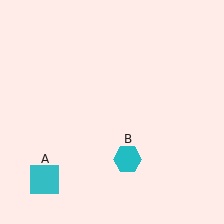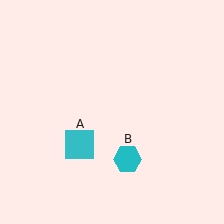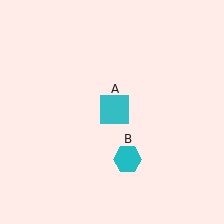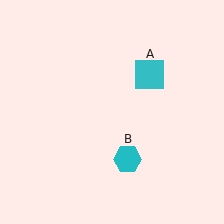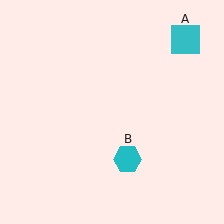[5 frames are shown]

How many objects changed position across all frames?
1 object changed position: cyan square (object A).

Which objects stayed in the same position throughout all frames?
Cyan hexagon (object B) remained stationary.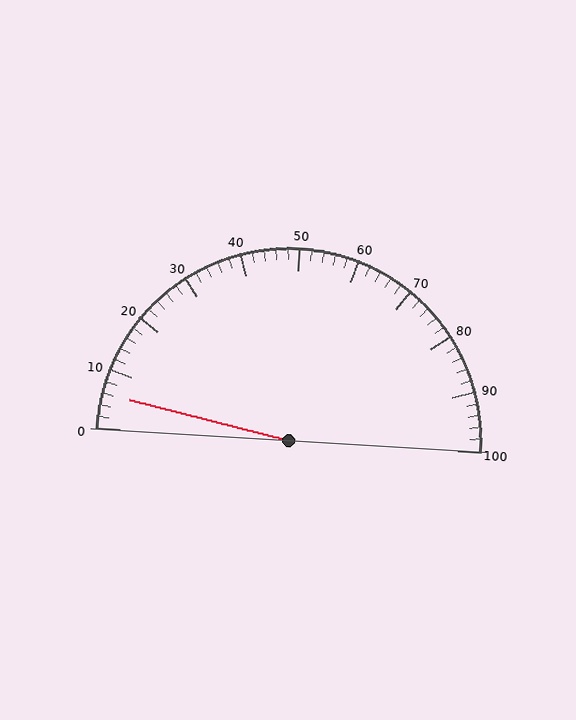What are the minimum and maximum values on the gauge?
The gauge ranges from 0 to 100.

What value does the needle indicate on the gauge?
The needle indicates approximately 6.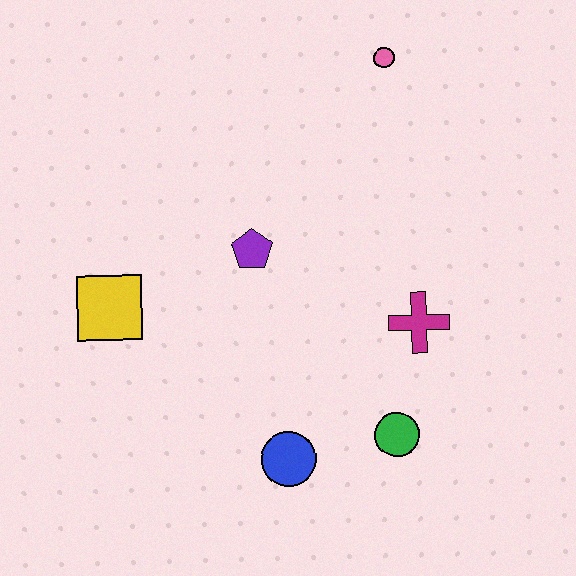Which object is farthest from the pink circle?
The blue circle is farthest from the pink circle.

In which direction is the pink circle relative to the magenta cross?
The pink circle is above the magenta cross.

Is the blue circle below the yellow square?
Yes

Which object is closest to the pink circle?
The purple pentagon is closest to the pink circle.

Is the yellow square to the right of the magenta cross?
No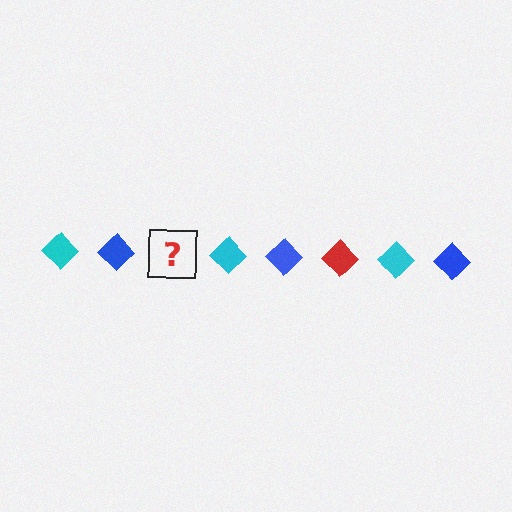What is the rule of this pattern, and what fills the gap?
The rule is that the pattern cycles through cyan, blue, red diamonds. The gap should be filled with a red diamond.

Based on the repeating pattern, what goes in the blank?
The blank should be a red diamond.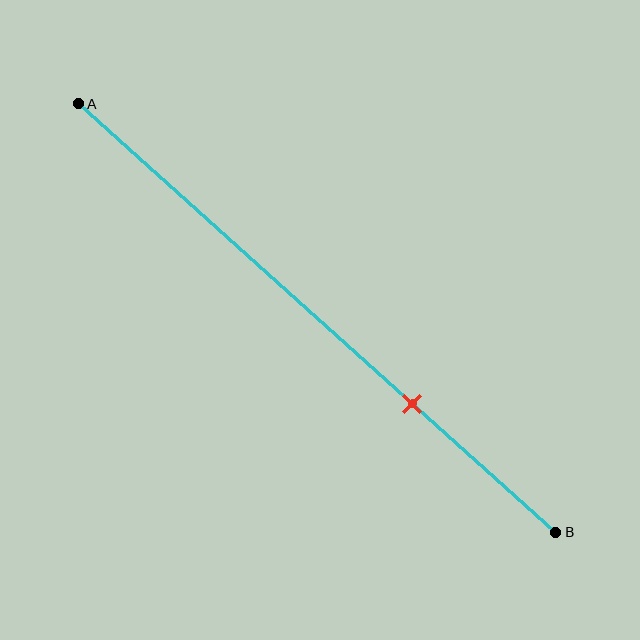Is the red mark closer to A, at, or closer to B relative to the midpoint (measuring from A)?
The red mark is closer to point B than the midpoint of segment AB.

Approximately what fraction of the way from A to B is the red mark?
The red mark is approximately 70% of the way from A to B.